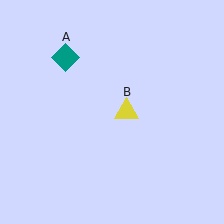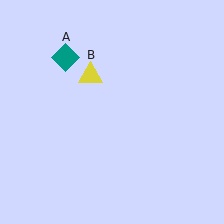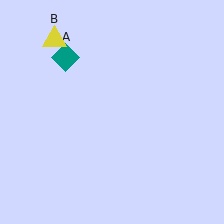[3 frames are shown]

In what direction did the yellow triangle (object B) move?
The yellow triangle (object B) moved up and to the left.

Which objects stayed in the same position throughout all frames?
Teal diamond (object A) remained stationary.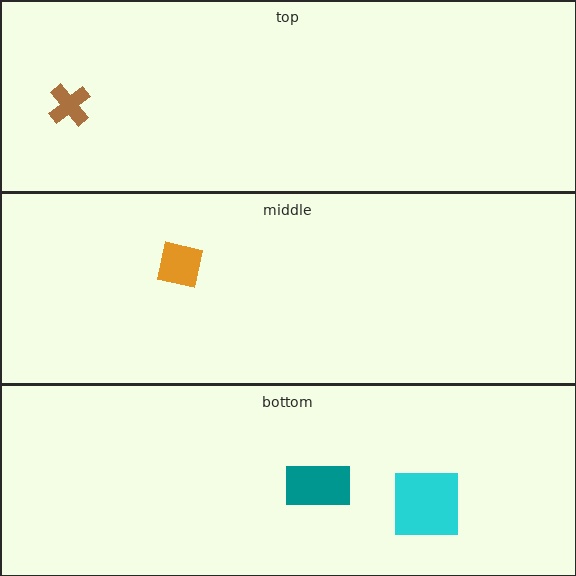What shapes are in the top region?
The brown cross.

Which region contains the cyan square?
The bottom region.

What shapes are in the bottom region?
The teal rectangle, the cyan square.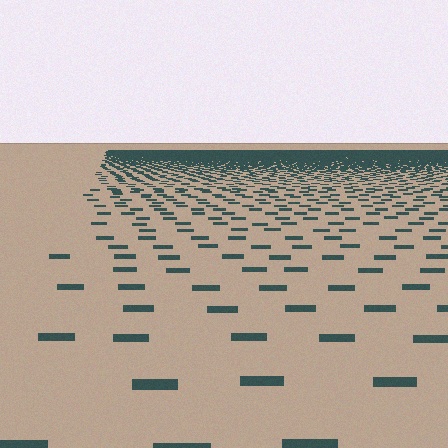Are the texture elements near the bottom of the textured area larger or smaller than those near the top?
Larger. Near the bottom, elements are closer to the viewer and appear at a bigger on-screen size.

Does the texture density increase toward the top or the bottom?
Density increases toward the top.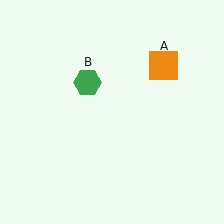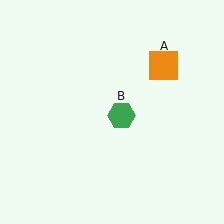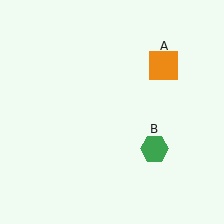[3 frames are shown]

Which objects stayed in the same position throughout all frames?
Orange square (object A) remained stationary.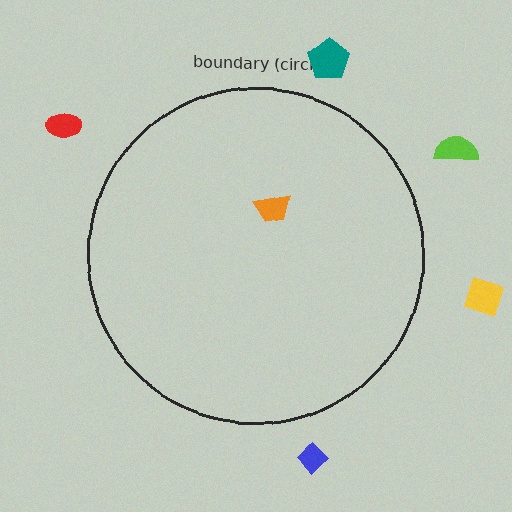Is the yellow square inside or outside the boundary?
Outside.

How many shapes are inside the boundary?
1 inside, 5 outside.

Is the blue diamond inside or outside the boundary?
Outside.